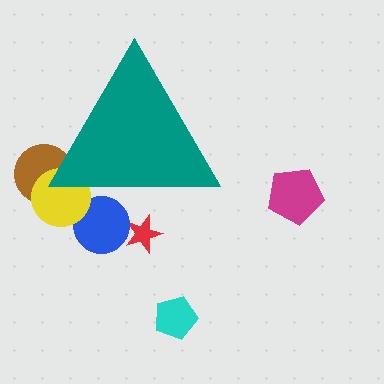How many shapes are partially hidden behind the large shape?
4 shapes are partially hidden.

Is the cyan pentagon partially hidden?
No, the cyan pentagon is fully visible.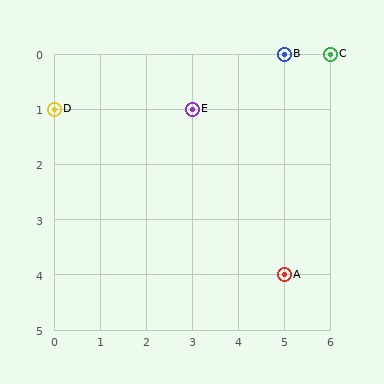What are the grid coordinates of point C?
Point C is at grid coordinates (6, 0).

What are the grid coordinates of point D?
Point D is at grid coordinates (0, 1).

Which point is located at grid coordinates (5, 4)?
Point A is at (5, 4).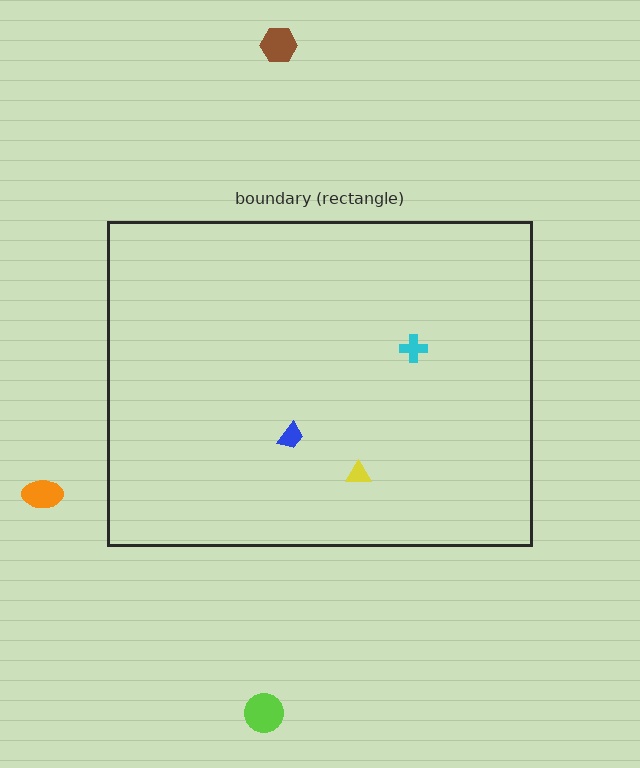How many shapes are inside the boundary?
3 inside, 3 outside.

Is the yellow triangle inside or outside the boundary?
Inside.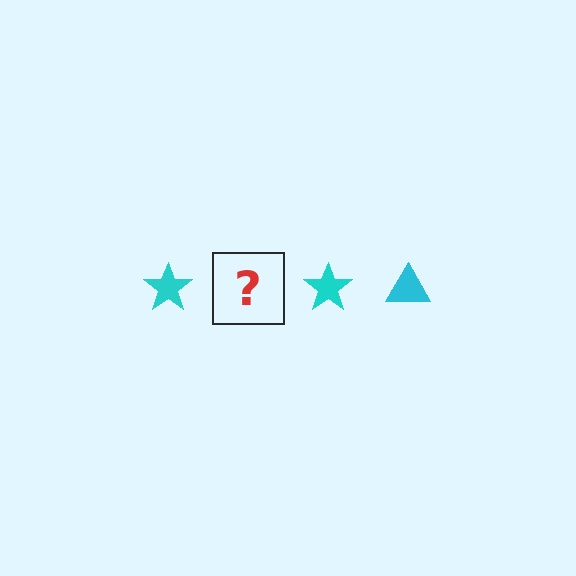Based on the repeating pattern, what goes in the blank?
The blank should be a cyan triangle.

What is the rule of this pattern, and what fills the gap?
The rule is that the pattern cycles through star, triangle shapes in cyan. The gap should be filled with a cyan triangle.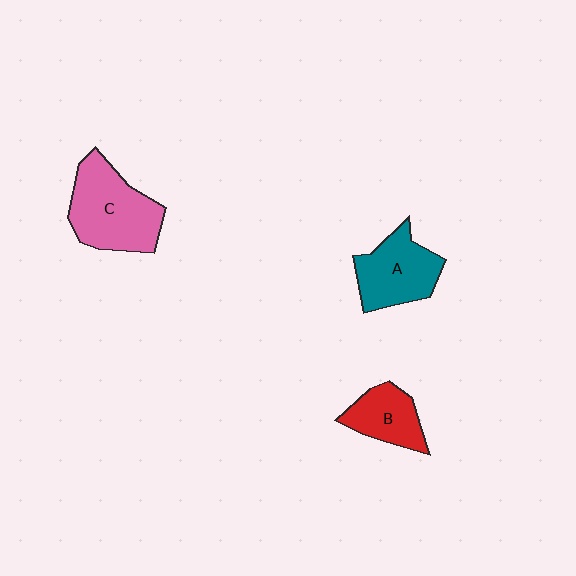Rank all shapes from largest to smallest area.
From largest to smallest: C (pink), A (teal), B (red).